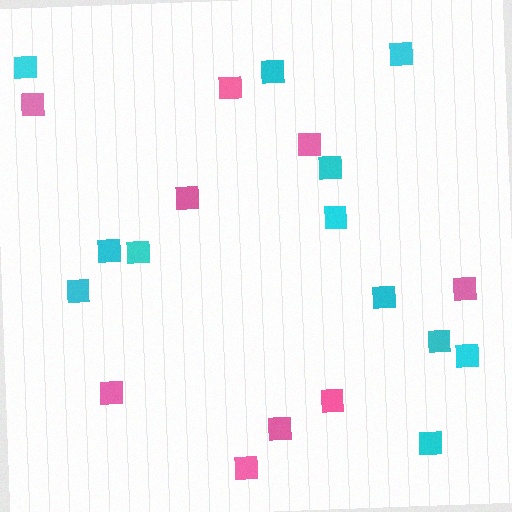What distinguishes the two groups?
There are 2 groups: one group of cyan squares (12) and one group of pink squares (9).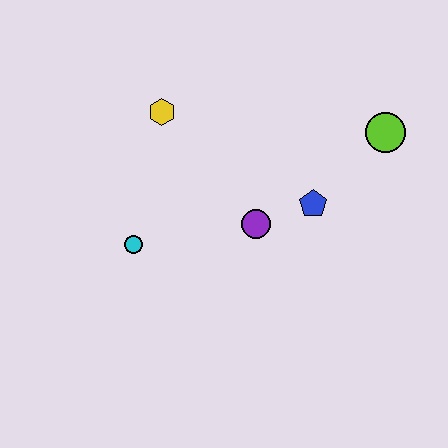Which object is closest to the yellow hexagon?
The cyan circle is closest to the yellow hexagon.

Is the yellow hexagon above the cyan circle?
Yes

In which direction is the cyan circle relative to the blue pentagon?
The cyan circle is to the left of the blue pentagon.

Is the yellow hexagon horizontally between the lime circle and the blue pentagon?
No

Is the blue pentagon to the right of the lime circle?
No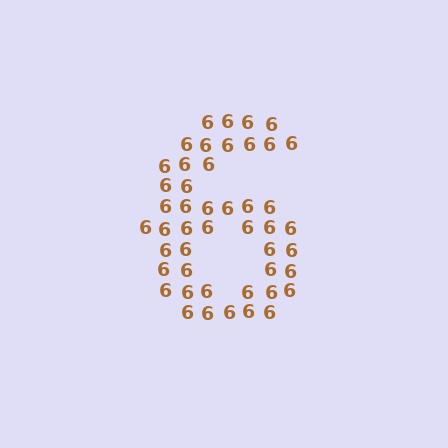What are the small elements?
The small elements are digit 6's.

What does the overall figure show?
The overall figure shows the digit 6.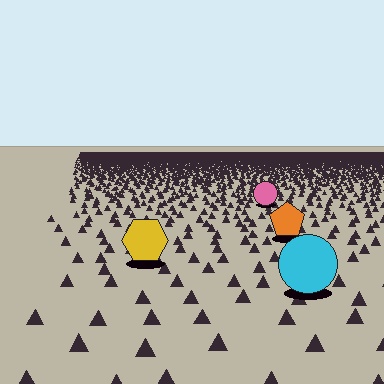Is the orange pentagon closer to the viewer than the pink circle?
Yes. The orange pentagon is closer — you can tell from the texture gradient: the ground texture is coarser near it.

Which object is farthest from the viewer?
The pink circle is farthest from the viewer. It appears smaller and the ground texture around it is denser.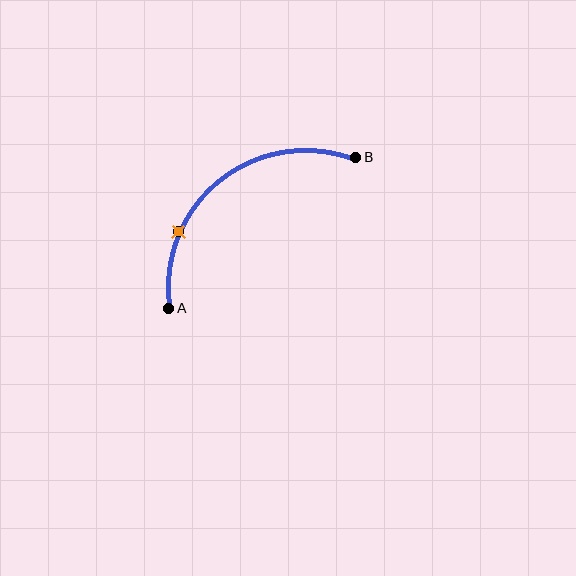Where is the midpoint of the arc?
The arc midpoint is the point on the curve farthest from the straight line joining A and B. It sits above and to the left of that line.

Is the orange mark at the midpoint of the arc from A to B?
No. The orange mark lies on the arc but is closer to endpoint A. The arc midpoint would be at the point on the curve equidistant along the arc from both A and B.